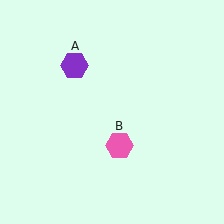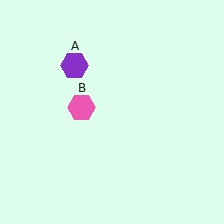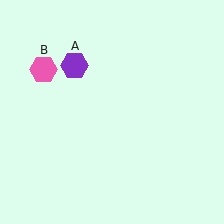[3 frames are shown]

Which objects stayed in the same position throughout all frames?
Purple hexagon (object A) remained stationary.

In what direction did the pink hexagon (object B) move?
The pink hexagon (object B) moved up and to the left.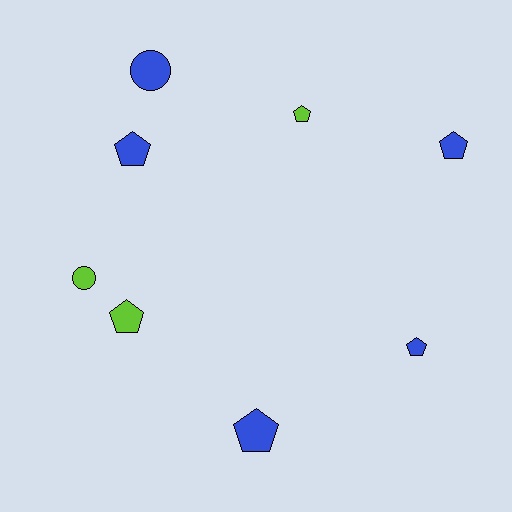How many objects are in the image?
There are 8 objects.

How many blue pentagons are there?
There are 4 blue pentagons.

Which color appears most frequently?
Blue, with 5 objects.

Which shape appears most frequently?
Pentagon, with 6 objects.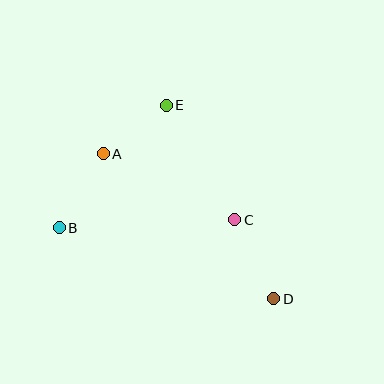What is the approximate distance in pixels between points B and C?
The distance between B and C is approximately 176 pixels.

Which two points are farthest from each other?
Points B and D are farthest from each other.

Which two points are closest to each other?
Points A and E are closest to each other.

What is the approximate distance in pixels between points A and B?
The distance between A and B is approximately 86 pixels.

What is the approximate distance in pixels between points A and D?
The distance between A and D is approximately 224 pixels.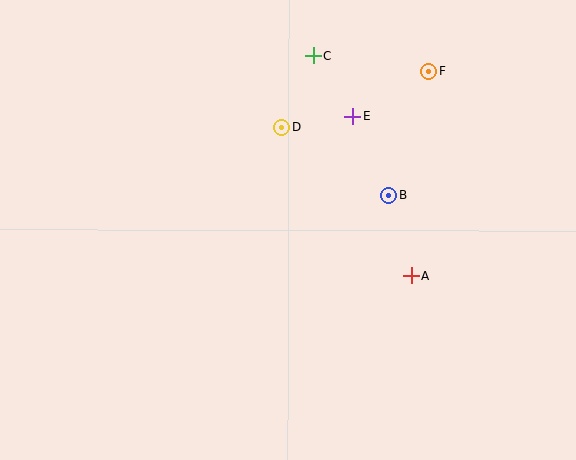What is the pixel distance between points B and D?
The distance between B and D is 127 pixels.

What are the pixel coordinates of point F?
Point F is at (429, 71).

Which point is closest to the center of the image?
Point D at (282, 127) is closest to the center.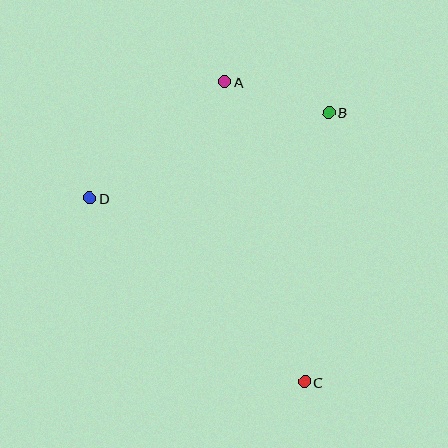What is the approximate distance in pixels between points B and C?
The distance between B and C is approximately 271 pixels.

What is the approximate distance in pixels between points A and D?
The distance between A and D is approximately 178 pixels.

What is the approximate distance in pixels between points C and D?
The distance between C and D is approximately 283 pixels.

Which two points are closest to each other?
Points A and B are closest to each other.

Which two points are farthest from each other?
Points A and C are farthest from each other.